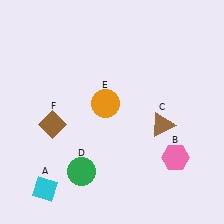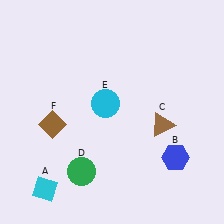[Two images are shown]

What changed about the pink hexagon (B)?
In Image 1, B is pink. In Image 2, it changed to blue.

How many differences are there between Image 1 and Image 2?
There are 2 differences between the two images.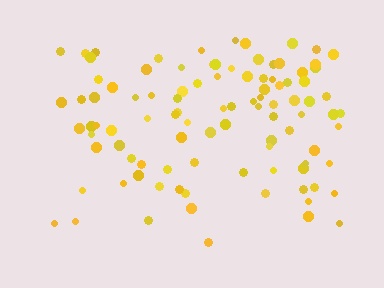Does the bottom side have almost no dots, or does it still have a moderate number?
Still a moderate number, just noticeably fewer than the top.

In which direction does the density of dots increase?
From bottom to top, with the top side densest.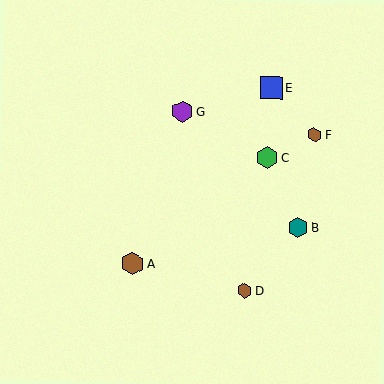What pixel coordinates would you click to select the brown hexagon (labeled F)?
Click at (314, 135) to select the brown hexagon F.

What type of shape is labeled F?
Shape F is a brown hexagon.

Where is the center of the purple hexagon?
The center of the purple hexagon is at (182, 111).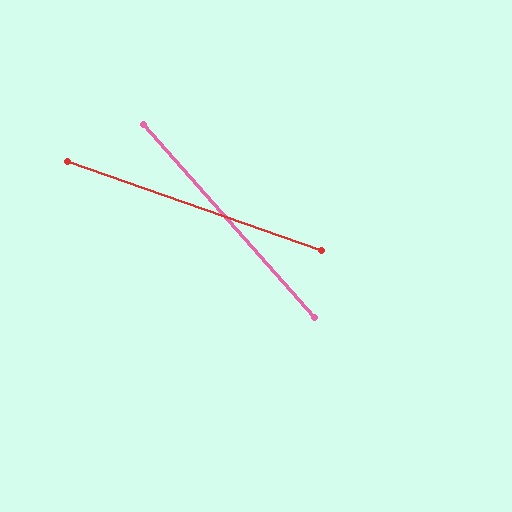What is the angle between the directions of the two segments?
Approximately 29 degrees.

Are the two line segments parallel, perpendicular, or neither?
Neither parallel nor perpendicular — they differ by about 29°.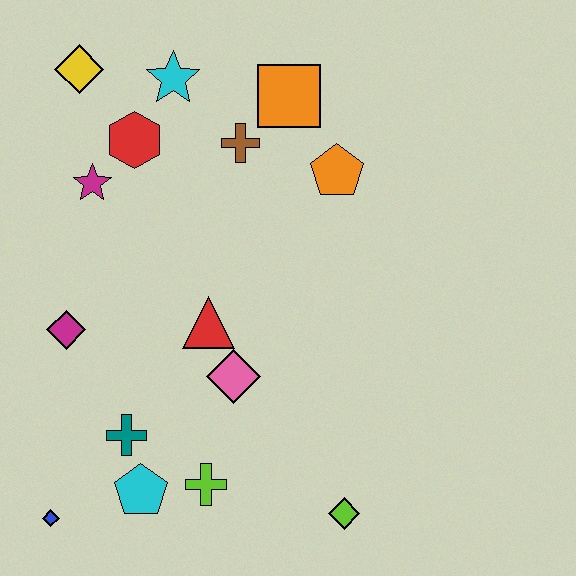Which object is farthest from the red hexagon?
The lime diamond is farthest from the red hexagon.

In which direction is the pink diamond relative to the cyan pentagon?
The pink diamond is above the cyan pentagon.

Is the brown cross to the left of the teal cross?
No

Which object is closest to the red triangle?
The pink diamond is closest to the red triangle.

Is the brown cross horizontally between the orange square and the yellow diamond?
Yes